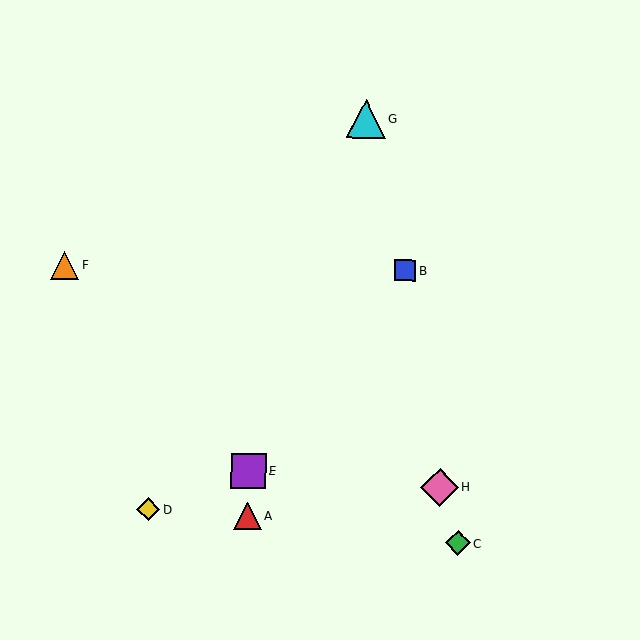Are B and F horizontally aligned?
Yes, both are at y≈270.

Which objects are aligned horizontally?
Objects B, F are aligned horizontally.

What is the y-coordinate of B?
Object B is at y≈270.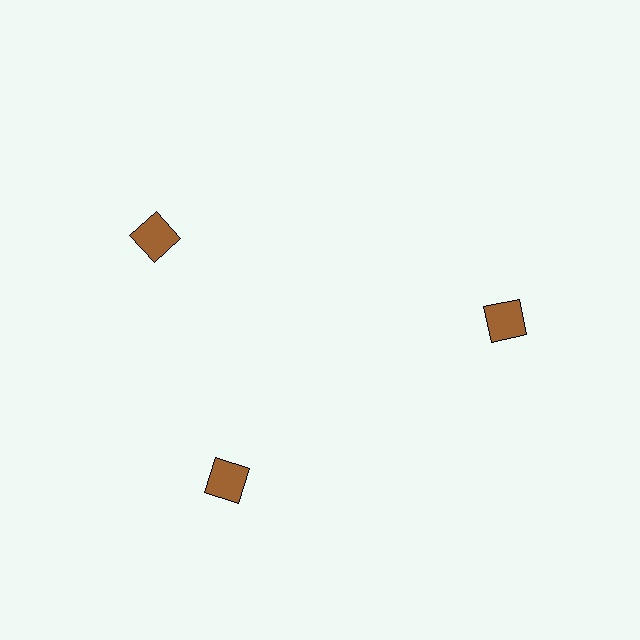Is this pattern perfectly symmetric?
No. The 3 brown squares are arranged in a ring, but one element near the 11 o'clock position is rotated out of alignment along the ring, breaking the 3-fold rotational symmetry.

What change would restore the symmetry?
The symmetry would be restored by rotating it back into even spacing with its neighbors so that all 3 squares sit at equal angles and equal distance from the center.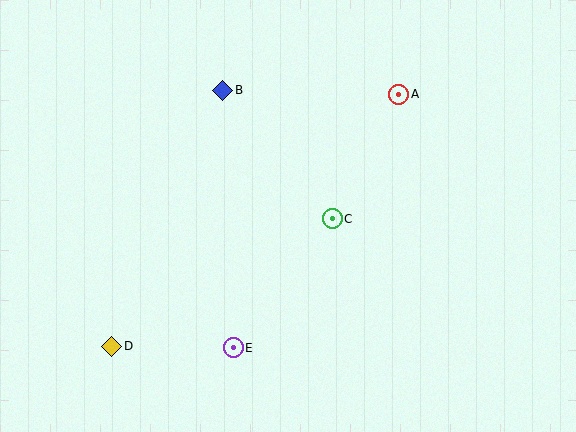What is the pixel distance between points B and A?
The distance between B and A is 176 pixels.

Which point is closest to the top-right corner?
Point A is closest to the top-right corner.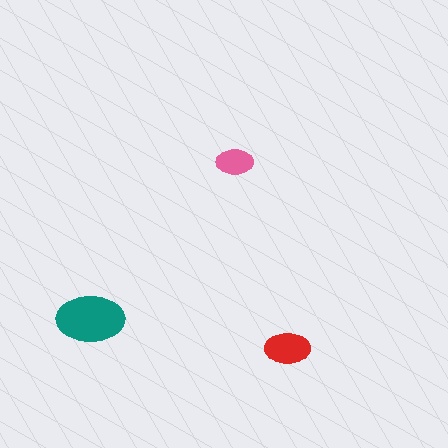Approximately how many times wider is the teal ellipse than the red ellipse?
About 1.5 times wider.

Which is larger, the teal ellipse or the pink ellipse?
The teal one.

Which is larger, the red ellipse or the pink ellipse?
The red one.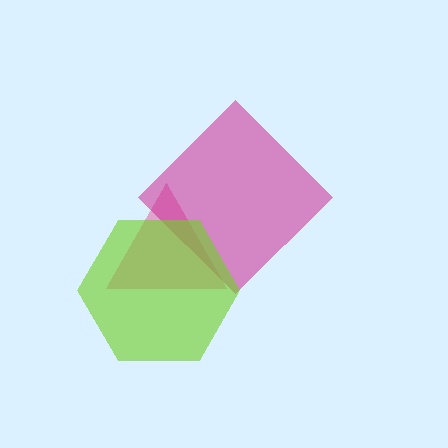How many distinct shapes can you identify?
There are 3 distinct shapes: a pink triangle, a magenta diamond, a lime hexagon.